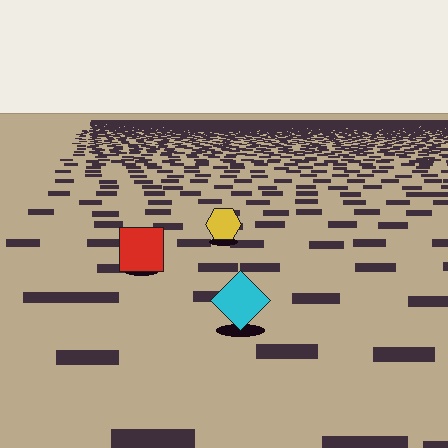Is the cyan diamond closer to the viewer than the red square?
Yes. The cyan diamond is closer — you can tell from the texture gradient: the ground texture is coarser near it.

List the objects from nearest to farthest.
From nearest to farthest: the cyan diamond, the red square, the yellow hexagon.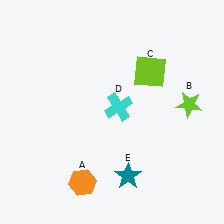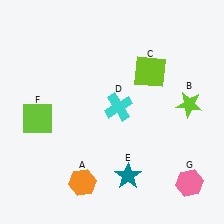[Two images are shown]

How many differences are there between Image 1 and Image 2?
There are 2 differences between the two images.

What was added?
A lime square (F), a pink hexagon (G) were added in Image 2.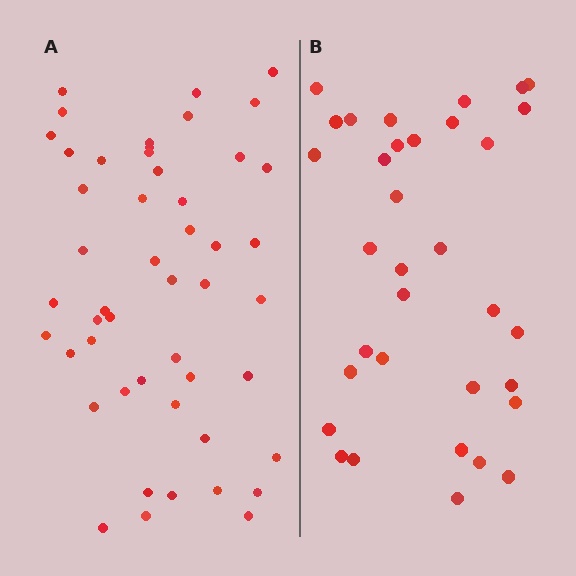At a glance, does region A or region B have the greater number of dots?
Region A (the left region) has more dots.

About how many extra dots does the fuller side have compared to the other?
Region A has approximately 15 more dots than region B.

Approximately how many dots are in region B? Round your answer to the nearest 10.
About 30 dots. (The exact count is 34, which rounds to 30.)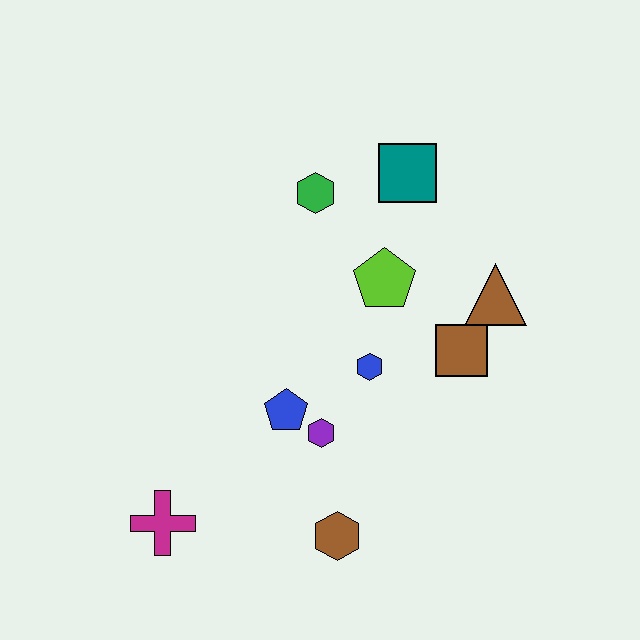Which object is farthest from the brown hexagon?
The teal square is farthest from the brown hexagon.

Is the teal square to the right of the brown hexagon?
Yes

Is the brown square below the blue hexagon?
No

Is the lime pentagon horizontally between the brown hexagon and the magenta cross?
No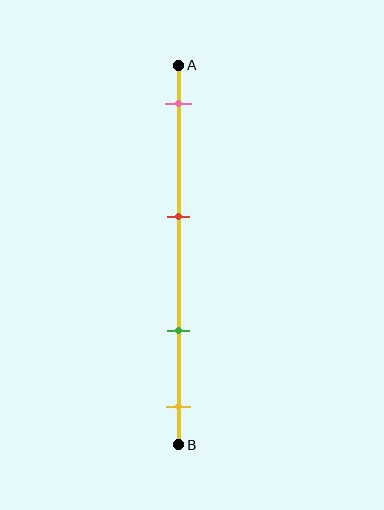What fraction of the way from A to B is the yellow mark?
The yellow mark is approximately 90% (0.9) of the way from A to B.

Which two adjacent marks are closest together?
The green and yellow marks are the closest adjacent pair.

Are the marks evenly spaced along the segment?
No, the marks are not evenly spaced.